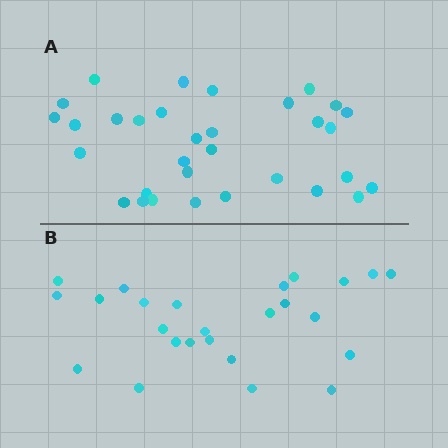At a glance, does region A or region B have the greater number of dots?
Region A (the top region) has more dots.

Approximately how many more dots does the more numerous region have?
Region A has roughly 8 or so more dots than region B.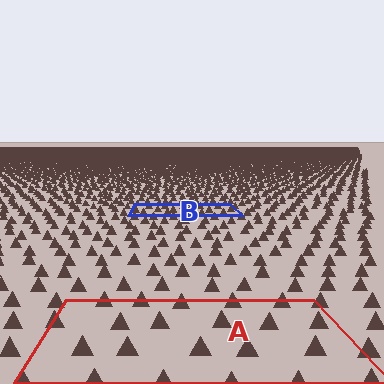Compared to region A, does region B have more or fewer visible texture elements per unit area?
Region B has more texture elements per unit area — they are packed more densely because it is farther away.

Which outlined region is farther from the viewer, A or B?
Region B is farther from the viewer — the texture elements inside it appear smaller and more densely packed.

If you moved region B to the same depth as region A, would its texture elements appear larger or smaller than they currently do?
They would appear larger. At a closer depth, the same texture elements are projected at a bigger on-screen size.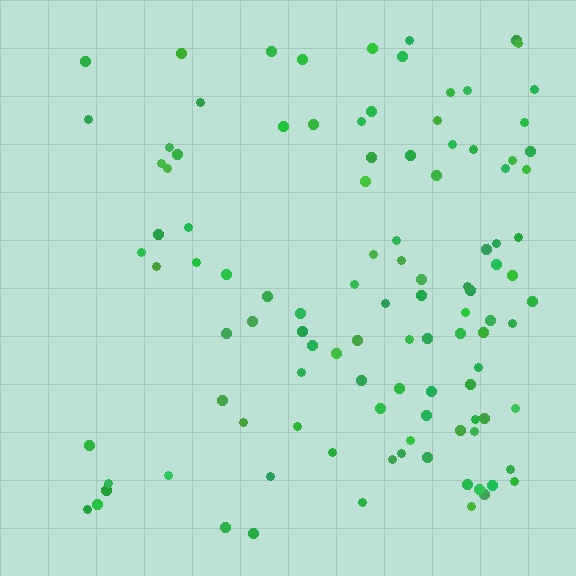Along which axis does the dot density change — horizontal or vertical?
Horizontal.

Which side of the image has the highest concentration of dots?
The right.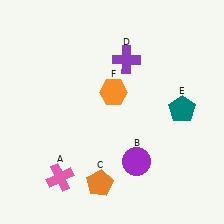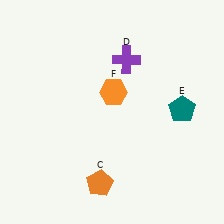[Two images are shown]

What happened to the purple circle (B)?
The purple circle (B) was removed in Image 2. It was in the bottom-right area of Image 1.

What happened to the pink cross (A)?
The pink cross (A) was removed in Image 2. It was in the bottom-left area of Image 1.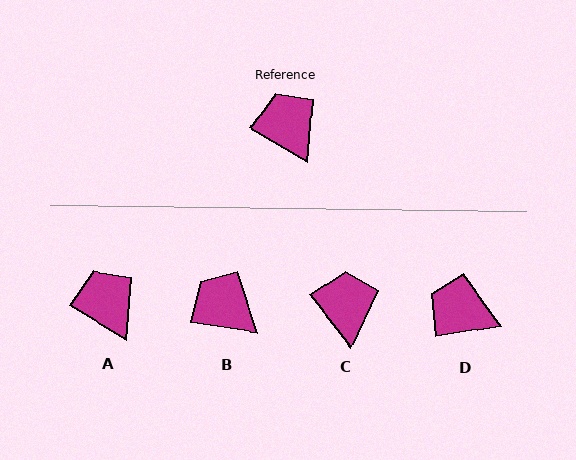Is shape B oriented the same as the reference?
No, it is off by about 22 degrees.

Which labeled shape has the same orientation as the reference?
A.